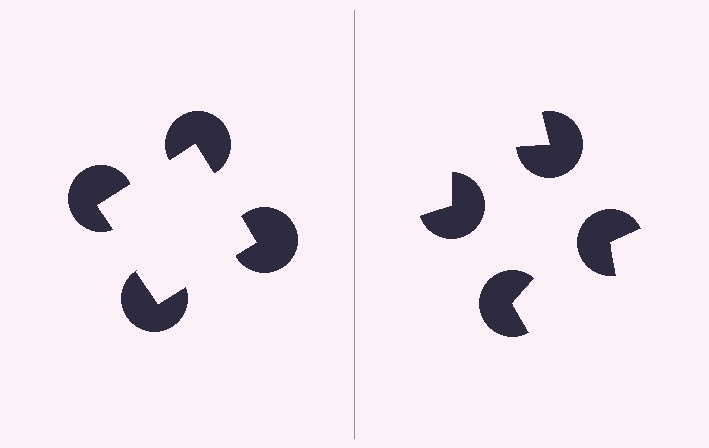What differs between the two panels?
The pac-man discs are positioned identically on both sides; only the wedge orientations differ. On the left they align to a square; on the right they are misaligned.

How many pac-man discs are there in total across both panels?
8 — 4 on each side.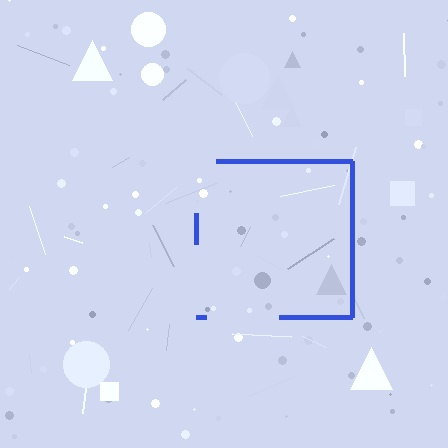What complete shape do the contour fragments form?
The contour fragments form a square.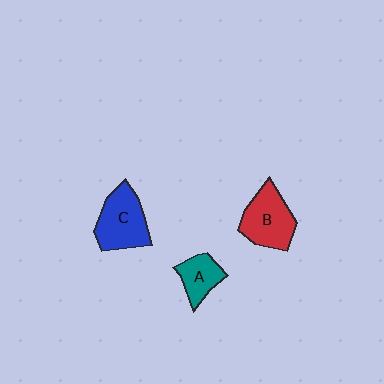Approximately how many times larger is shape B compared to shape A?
Approximately 1.6 times.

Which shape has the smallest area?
Shape A (teal).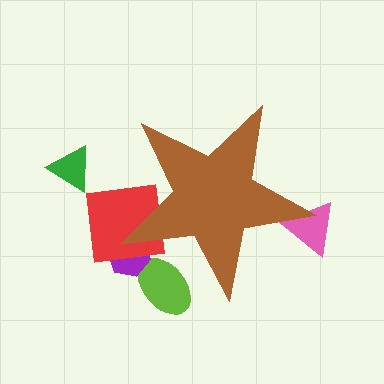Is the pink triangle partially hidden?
Yes, the pink triangle is partially hidden behind the brown star.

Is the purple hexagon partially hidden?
Yes, the purple hexagon is partially hidden behind the brown star.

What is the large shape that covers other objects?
A brown star.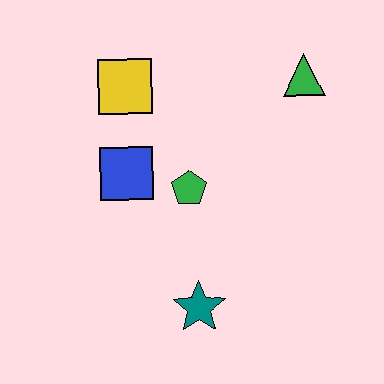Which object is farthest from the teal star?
The green triangle is farthest from the teal star.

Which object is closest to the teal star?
The green pentagon is closest to the teal star.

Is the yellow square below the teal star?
No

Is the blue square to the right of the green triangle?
No